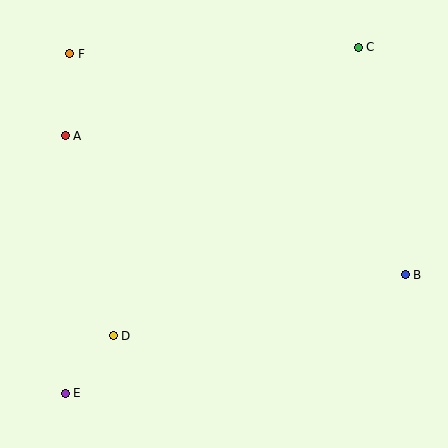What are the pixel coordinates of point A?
Point A is at (65, 136).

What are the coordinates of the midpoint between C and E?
The midpoint between C and E is at (212, 220).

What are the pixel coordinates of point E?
Point E is at (65, 393).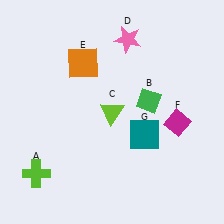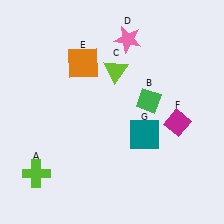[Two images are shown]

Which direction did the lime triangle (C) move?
The lime triangle (C) moved up.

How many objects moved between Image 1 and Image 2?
1 object moved between the two images.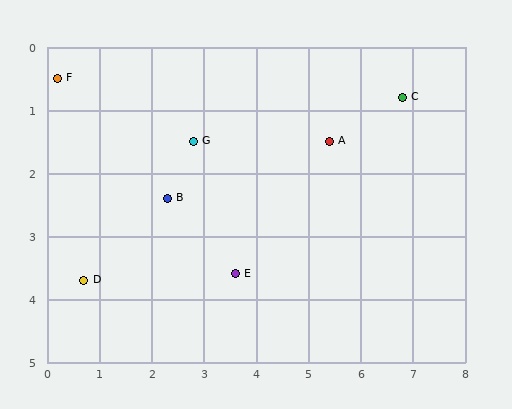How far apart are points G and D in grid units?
Points G and D are about 3.0 grid units apart.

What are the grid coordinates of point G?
Point G is at approximately (2.8, 1.5).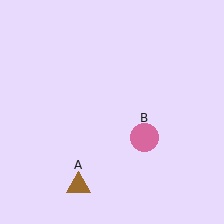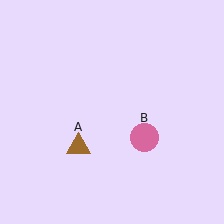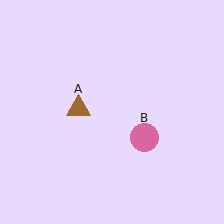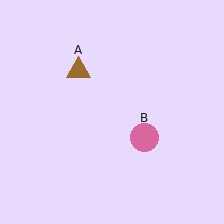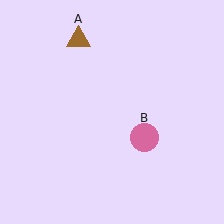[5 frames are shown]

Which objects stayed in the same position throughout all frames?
Pink circle (object B) remained stationary.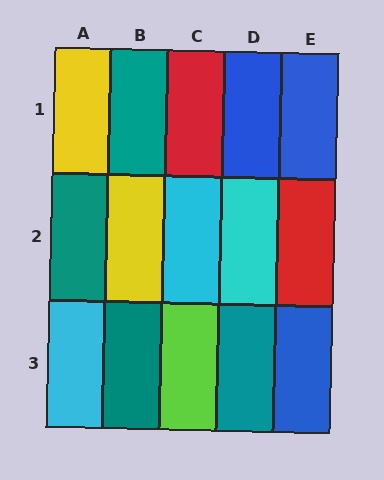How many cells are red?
2 cells are red.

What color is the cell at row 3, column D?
Teal.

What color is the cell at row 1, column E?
Blue.